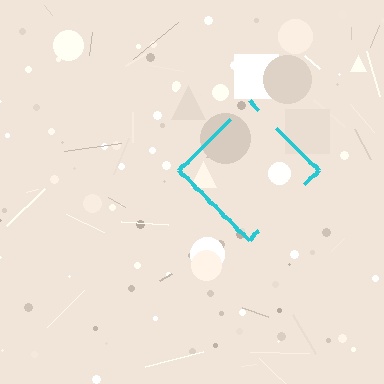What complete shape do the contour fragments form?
The contour fragments form a diamond.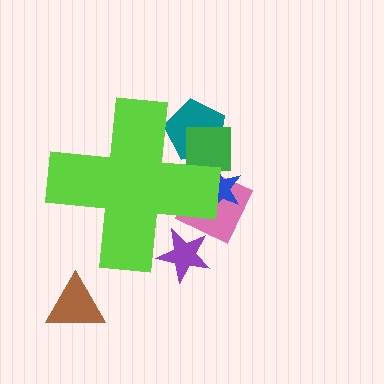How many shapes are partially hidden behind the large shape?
5 shapes are partially hidden.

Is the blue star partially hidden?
Yes, the blue star is partially hidden behind the lime cross.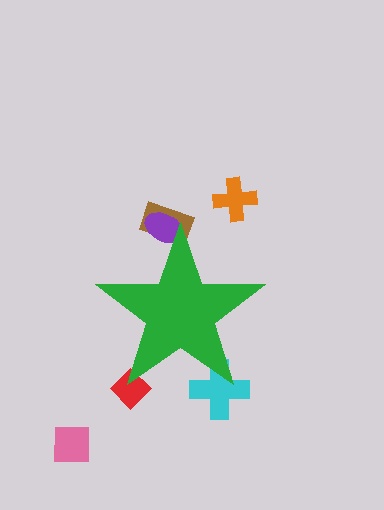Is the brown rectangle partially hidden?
Yes, the brown rectangle is partially hidden behind the green star.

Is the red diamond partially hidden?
Yes, the red diamond is partially hidden behind the green star.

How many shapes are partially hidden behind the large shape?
4 shapes are partially hidden.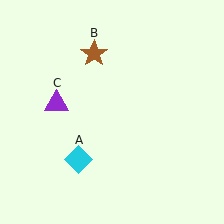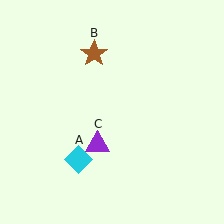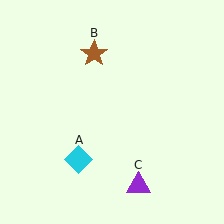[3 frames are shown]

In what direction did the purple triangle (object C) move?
The purple triangle (object C) moved down and to the right.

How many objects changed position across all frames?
1 object changed position: purple triangle (object C).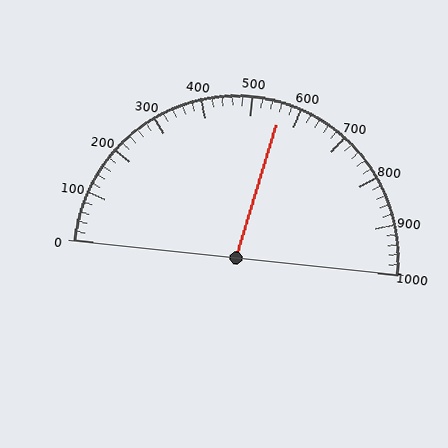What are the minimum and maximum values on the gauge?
The gauge ranges from 0 to 1000.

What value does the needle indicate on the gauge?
The needle indicates approximately 560.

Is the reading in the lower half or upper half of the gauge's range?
The reading is in the upper half of the range (0 to 1000).